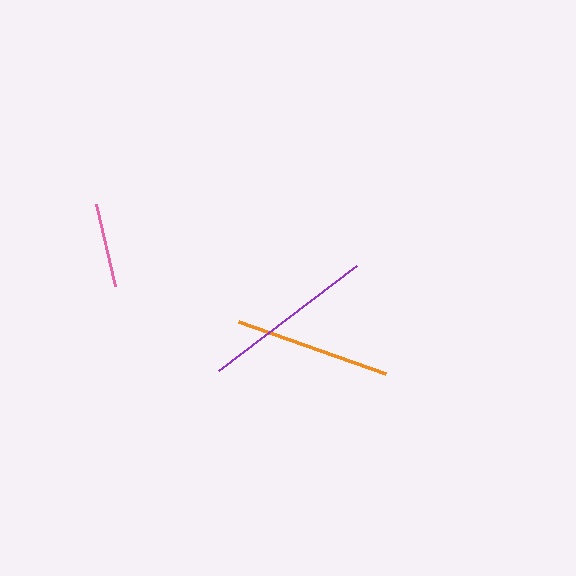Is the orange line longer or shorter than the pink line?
The orange line is longer than the pink line.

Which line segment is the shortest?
The pink line is the shortest at approximately 84 pixels.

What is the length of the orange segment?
The orange segment is approximately 155 pixels long.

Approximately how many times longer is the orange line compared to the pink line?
The orange line is approximately 1.8 times the length of the pink line.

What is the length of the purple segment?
The purple segment is approximately 173 pixels long.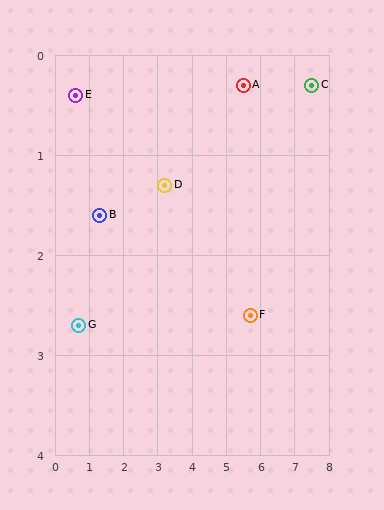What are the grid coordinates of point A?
Point A is at approximately (5.5, 0.3).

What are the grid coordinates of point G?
Point G is at approximately (0.7, 2.7).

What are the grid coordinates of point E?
Point E is at approximately (0.6, 0.4).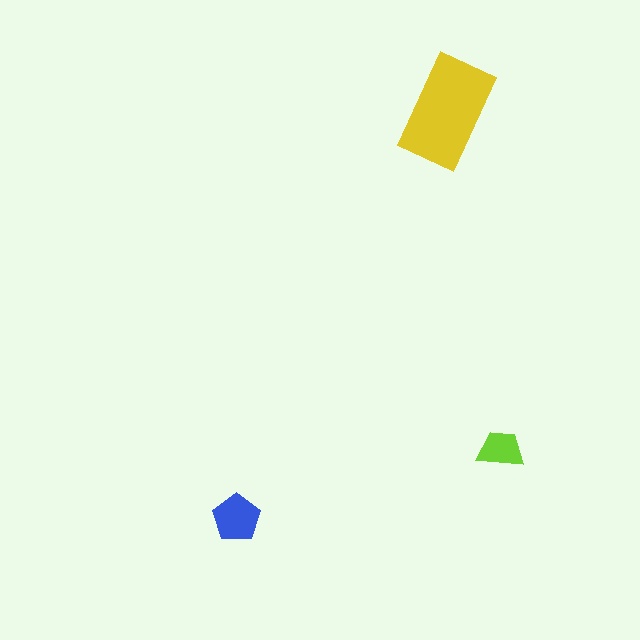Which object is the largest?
The yellow rectangle.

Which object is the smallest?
The lime trapezoid.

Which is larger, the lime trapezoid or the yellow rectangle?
The yellow rectangle.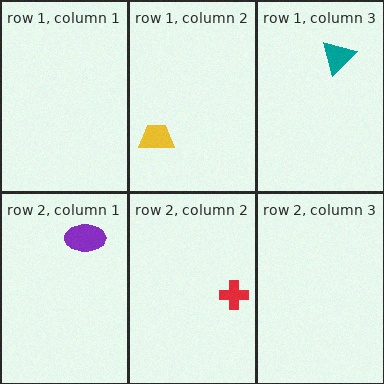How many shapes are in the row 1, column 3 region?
1.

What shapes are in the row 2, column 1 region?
The purple ellipse.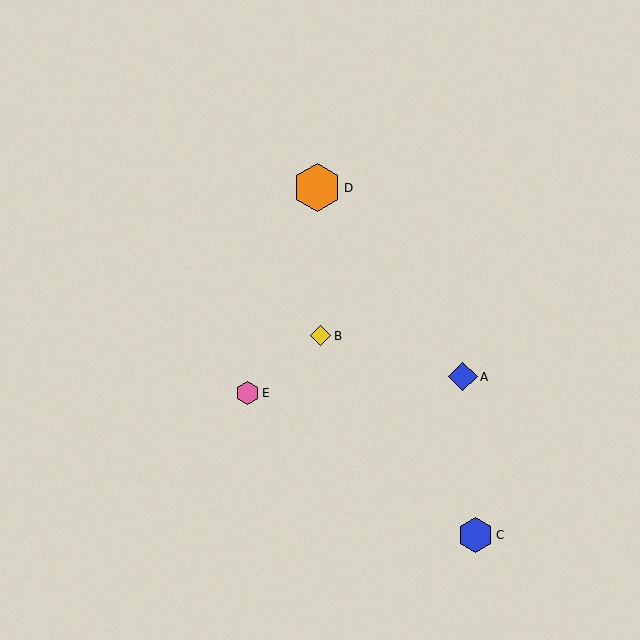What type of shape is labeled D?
Shape D is an orange hexagon.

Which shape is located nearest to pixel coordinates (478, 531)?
The blue hexagon (labeled C) at (476, 535) is nearest to that location.